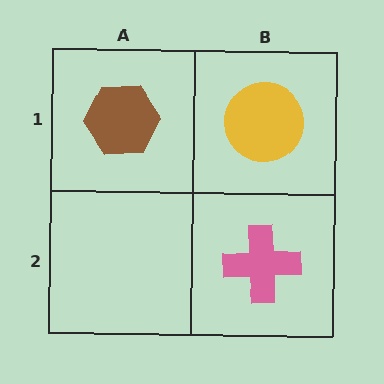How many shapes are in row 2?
1 shape.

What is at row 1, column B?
A yellow circle.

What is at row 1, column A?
A brown hexagon.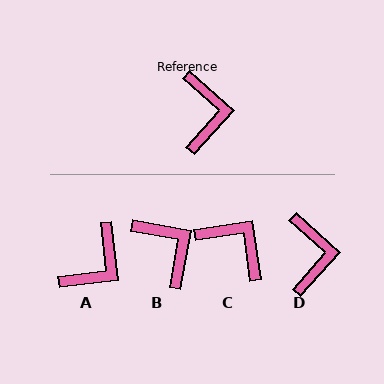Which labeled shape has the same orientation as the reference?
D.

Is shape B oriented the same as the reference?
No, it is off by about 32 degrees.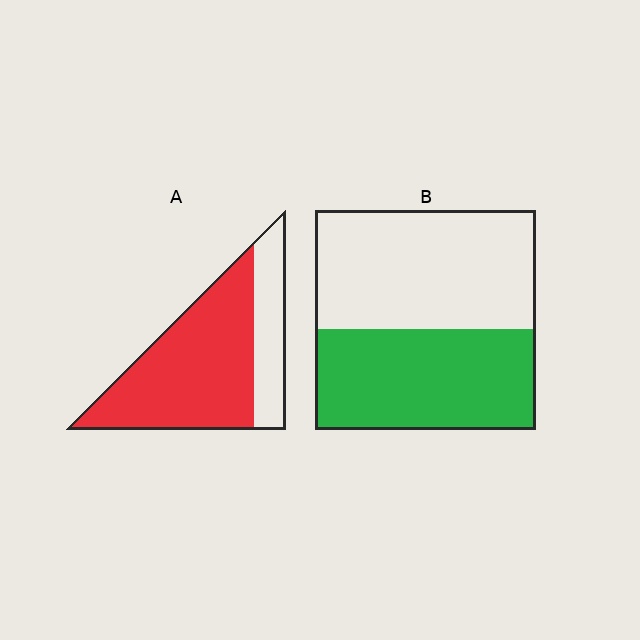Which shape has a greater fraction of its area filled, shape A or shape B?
Shape A.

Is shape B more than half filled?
No.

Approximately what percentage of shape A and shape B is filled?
A is approximately 75% and B is approximately 45%.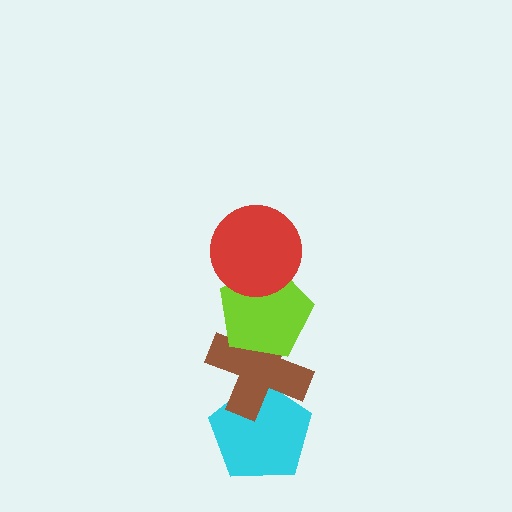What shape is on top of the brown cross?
The lime pentagon is on top of the brown cross.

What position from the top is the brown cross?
The brown cross is 3rd from the top.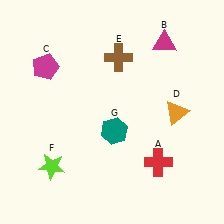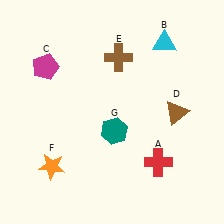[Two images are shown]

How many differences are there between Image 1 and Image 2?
There are 3 differences between the two images.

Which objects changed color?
B changed from magenta to cyan. D changed from orange to brown. F changed from lime to orange.